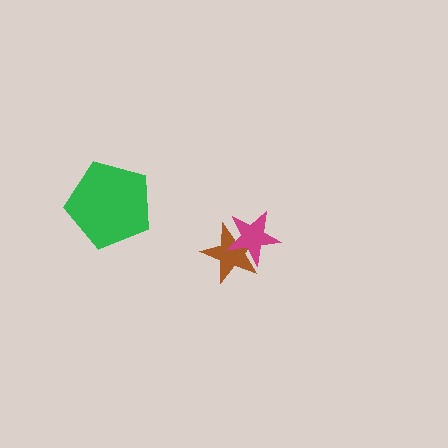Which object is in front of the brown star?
The magenta star is in front of the brown star.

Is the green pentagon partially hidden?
No, no other shape covers it.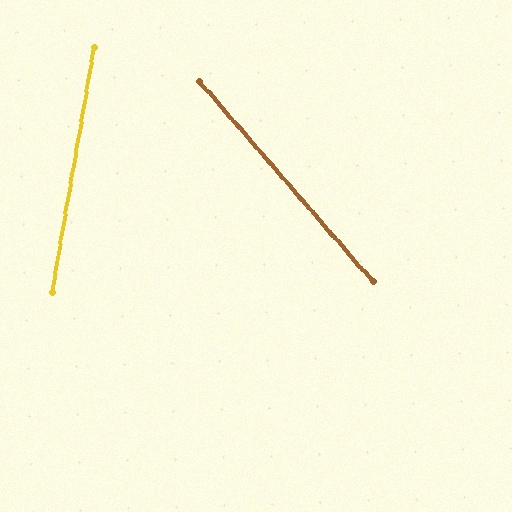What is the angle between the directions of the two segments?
Approximately 51 degrees.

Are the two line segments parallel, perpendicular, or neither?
Neither parallel nor perpendicular — they differ by about 51°.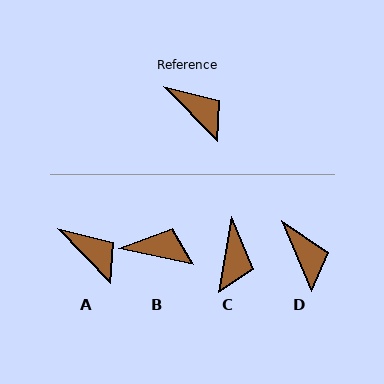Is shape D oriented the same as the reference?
No, it is off by about 21 degrees.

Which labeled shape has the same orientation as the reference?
A.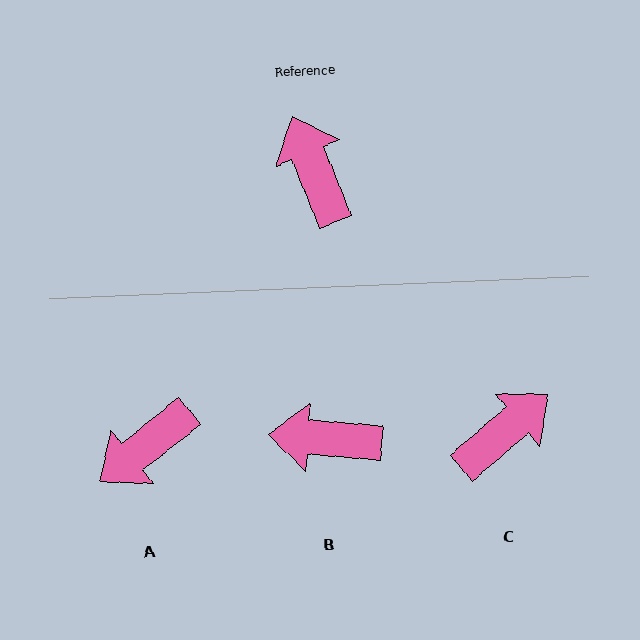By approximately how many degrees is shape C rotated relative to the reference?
Approximately 72 degrees clockwise.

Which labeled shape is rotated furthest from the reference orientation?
A, about 106 degrees away.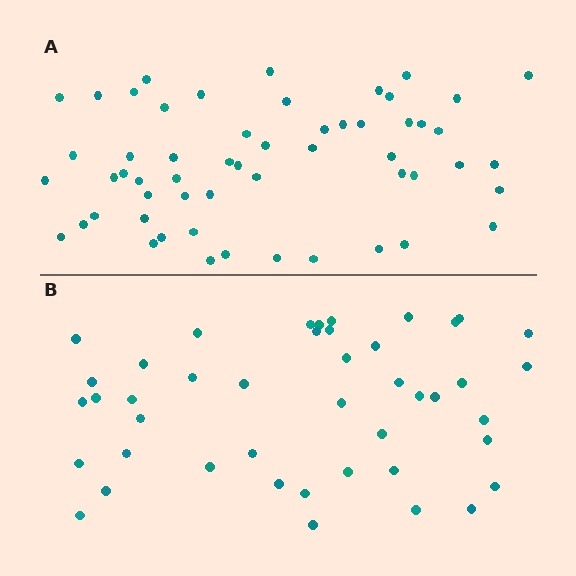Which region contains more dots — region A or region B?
Region A (the top region) has more dots.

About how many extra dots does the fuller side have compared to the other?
Region A has roughly 12 or so more dots than region B.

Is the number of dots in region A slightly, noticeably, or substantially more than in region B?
Region A has noticeably more, but not dramatically so. The ratio is roughly 1.3 to 1.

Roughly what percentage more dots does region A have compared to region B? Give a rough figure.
About 25% more.